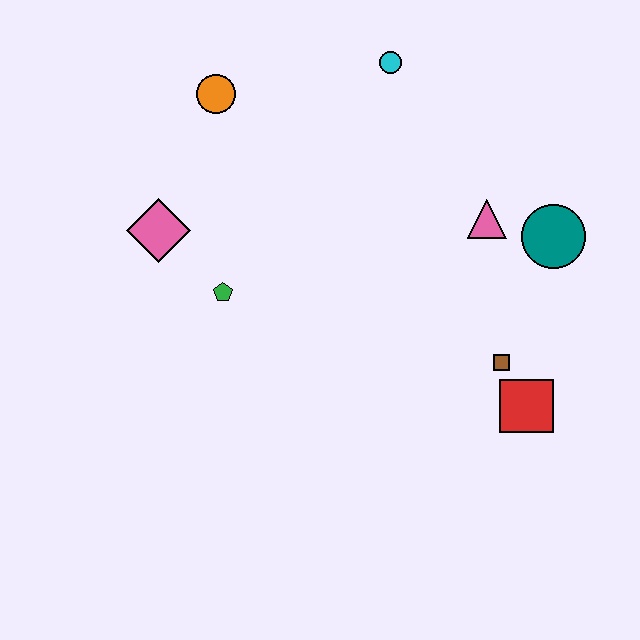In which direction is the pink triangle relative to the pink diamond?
The pink triangle is to the right of the pink diamond.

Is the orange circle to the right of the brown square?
No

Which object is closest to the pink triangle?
The teal circle is closest to the pink triangle.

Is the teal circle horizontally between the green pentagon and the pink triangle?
No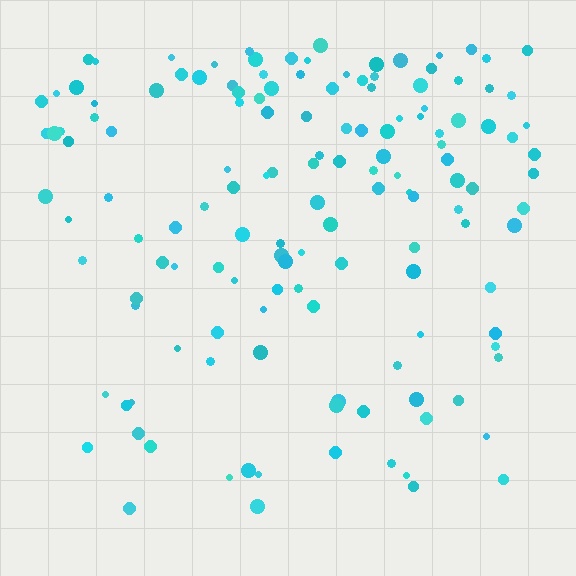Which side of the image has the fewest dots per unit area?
The bottom.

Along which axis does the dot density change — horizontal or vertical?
Vertical.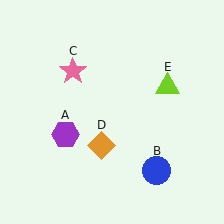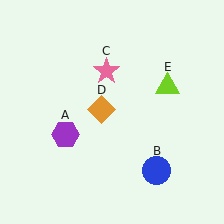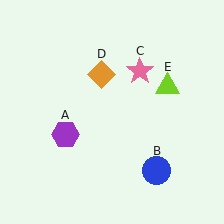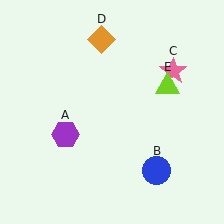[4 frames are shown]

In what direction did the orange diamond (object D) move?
The orange diamond (object D) moved up.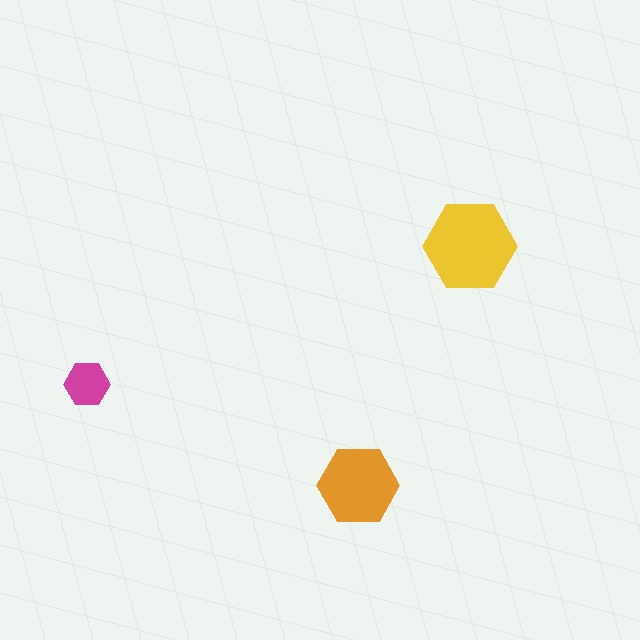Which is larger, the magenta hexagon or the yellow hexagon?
The yellow one.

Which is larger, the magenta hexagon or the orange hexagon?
The orange one.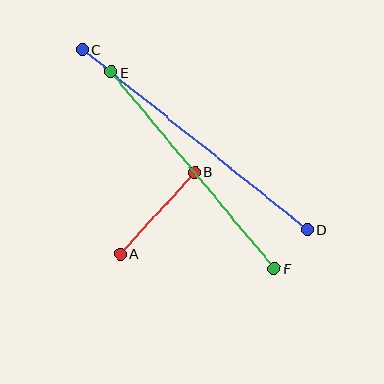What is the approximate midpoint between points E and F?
The midpoint is at approximately (193, 170) pixels.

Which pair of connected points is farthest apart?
Points C and D are farthest apart.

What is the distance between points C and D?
The distance is approximately 288 pixels.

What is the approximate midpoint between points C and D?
The midpoint is at approximately (195, 140) pixels.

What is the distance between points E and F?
The distance is approximately 255 pixels.